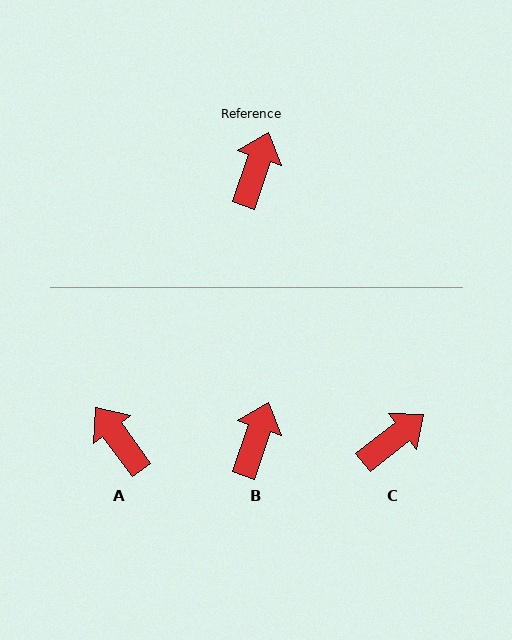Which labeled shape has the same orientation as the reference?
B.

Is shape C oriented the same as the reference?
No, it is off by about 33 degrees.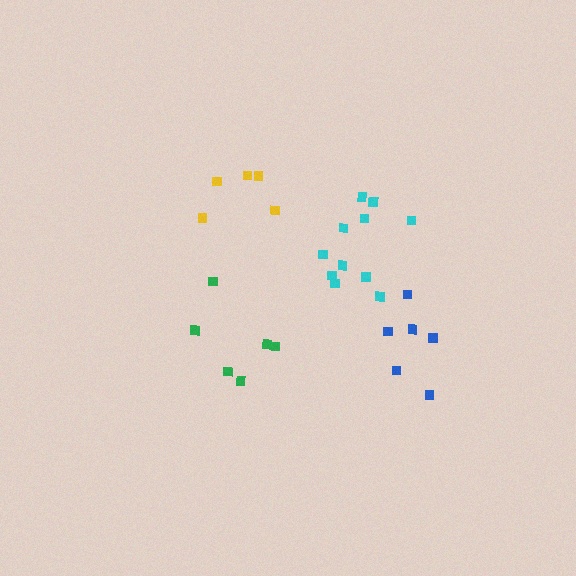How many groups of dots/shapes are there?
There are 4 groups.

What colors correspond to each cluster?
The clusters are colored: blue, yellow, green, cyan.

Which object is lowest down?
The blue cluster is bottommost.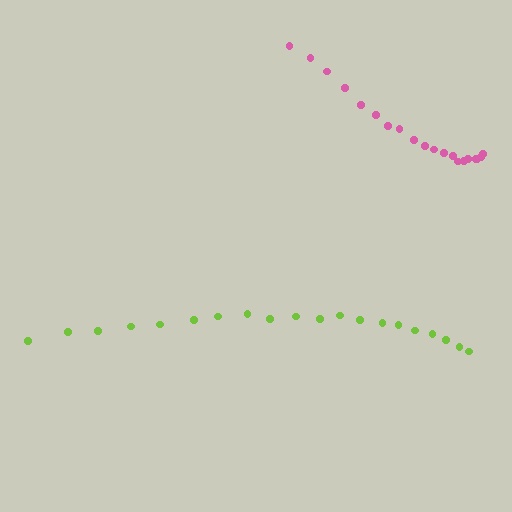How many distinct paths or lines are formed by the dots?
There are 2 distinct paths.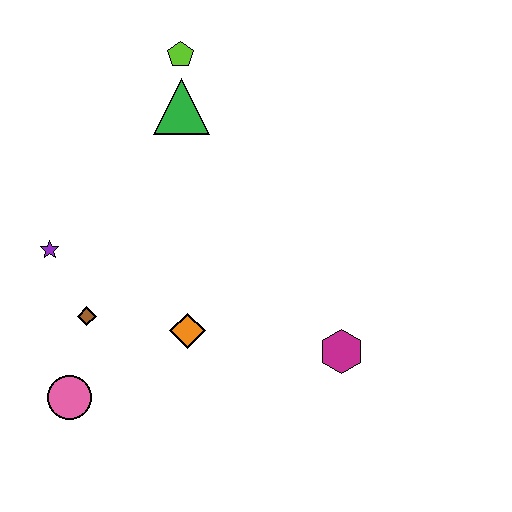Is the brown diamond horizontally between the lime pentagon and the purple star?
Yes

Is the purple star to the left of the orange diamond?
Yes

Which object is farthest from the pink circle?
The lime pentagon is farthest from the pink circle.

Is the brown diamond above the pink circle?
Yes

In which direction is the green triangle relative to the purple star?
The green triangle is above the purple star.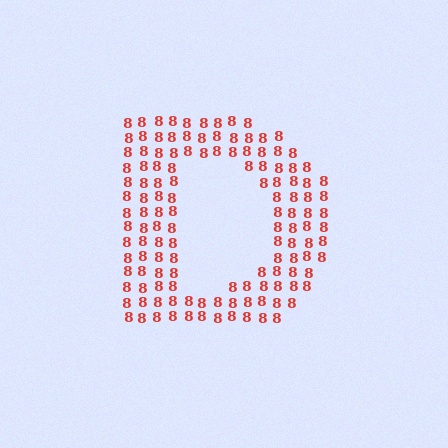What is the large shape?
The large shape is the letter D.